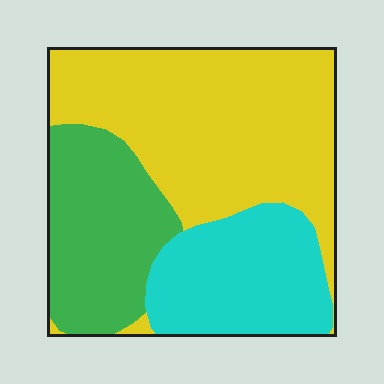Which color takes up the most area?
Yellow, at roughly 50%.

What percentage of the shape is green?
Green covers 25% of the shape.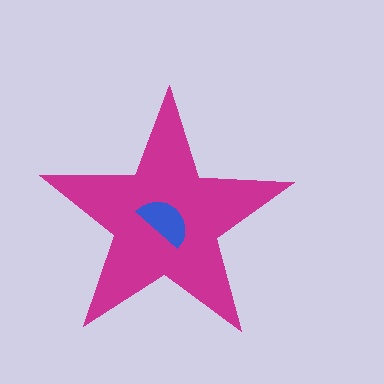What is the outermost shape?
The magenta star.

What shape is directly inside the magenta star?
The blue semicircle.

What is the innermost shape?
The blue semicircle.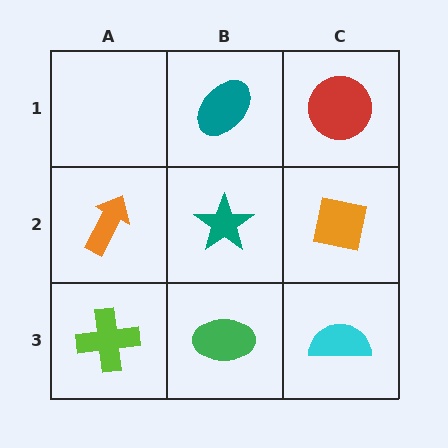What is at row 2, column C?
An orange square.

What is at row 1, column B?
A teal ellipse.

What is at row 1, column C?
A red circle.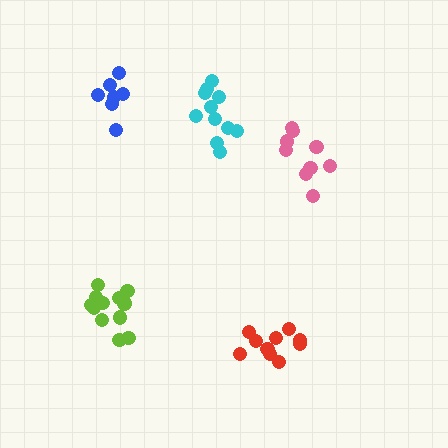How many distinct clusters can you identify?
There are 5 distinct clusters.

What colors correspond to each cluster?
The clusters are colored: red, pink, lime, blue, cyan.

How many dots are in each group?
Group 1: 10 dots, Group 2: 10 dots, Group 3: 12 dots, Group 4: 7 dots, Group 5: 11 dots (50 total).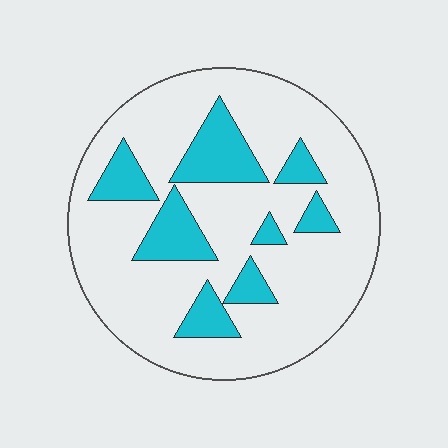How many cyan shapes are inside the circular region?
8.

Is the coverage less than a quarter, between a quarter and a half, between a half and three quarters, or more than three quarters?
Less than a quarter.